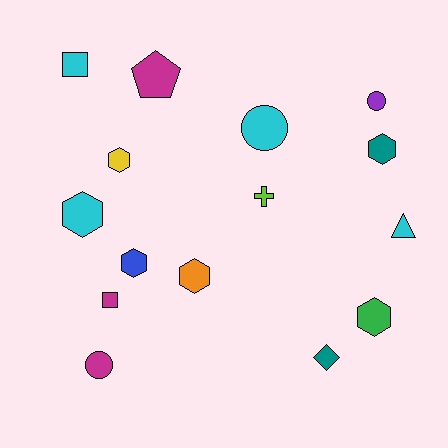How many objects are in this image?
There are 15 objects.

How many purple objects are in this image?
There is 1 purple object.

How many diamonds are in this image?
There is 1 diamond.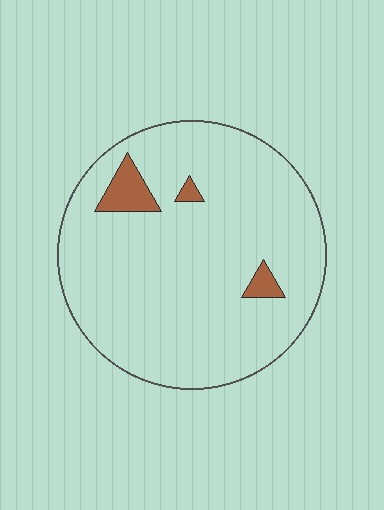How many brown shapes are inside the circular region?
3.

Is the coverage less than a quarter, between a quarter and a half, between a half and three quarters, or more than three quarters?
Less than a quarter.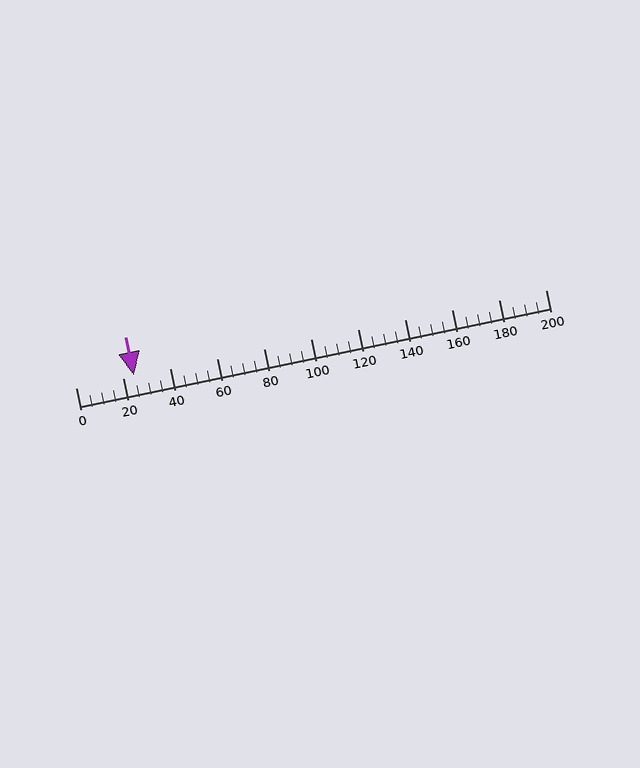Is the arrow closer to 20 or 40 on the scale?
The arrow is closer to 20.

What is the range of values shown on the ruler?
The ruler shows values from 0 to 200.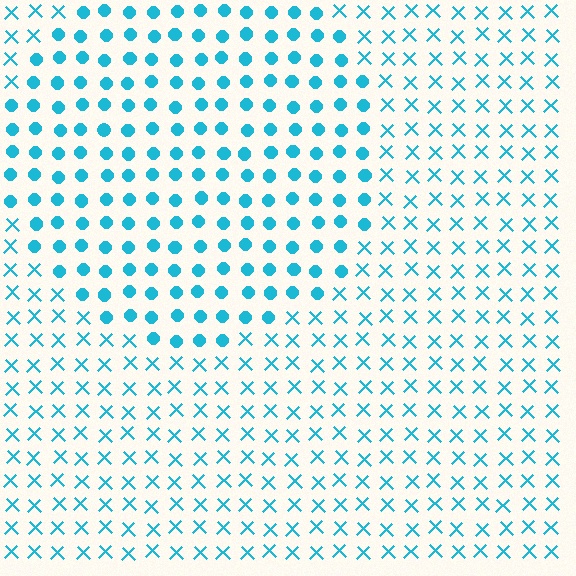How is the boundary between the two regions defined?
The boundary is defined by a change in element shape: circles inside vs. X marks outside. All elements share the same color and spacing.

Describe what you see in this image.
The image is filled with small cyan elements arranged in a uniform grid. A circle-shaped region contains circles, while the surrounding area contains X marks. The boundary is defined purely by the change in element shape.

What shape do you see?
I see a circle.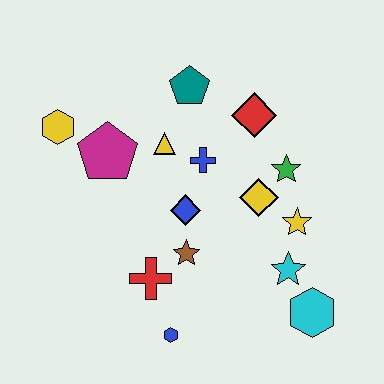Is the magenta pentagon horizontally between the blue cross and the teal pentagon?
No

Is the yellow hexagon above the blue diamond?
Yes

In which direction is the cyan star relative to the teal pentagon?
The cyan star is below the teal pentagon.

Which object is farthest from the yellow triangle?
The cyan hexagon is farthest from the yellow triangle.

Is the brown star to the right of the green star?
No